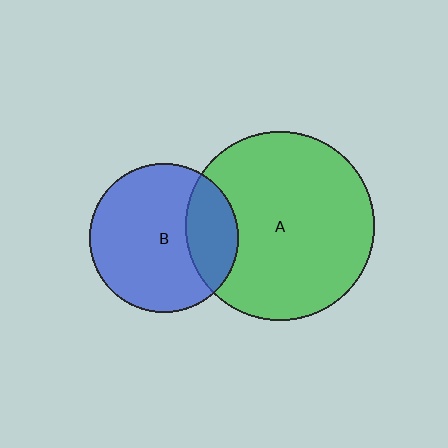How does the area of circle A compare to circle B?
Approximately 1.6 times.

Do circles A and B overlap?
Yes.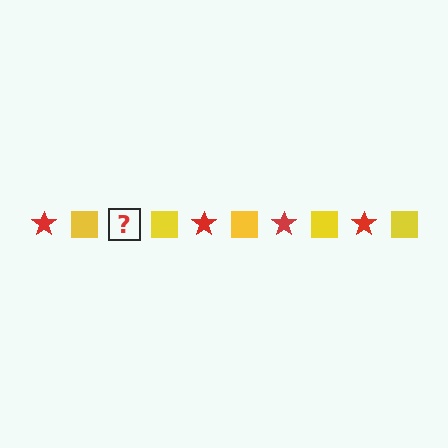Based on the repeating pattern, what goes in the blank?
The blank should be a red star.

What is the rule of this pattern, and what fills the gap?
The rule is that the pattern alternates between red star and yellow square. The gap should be filled with a red star.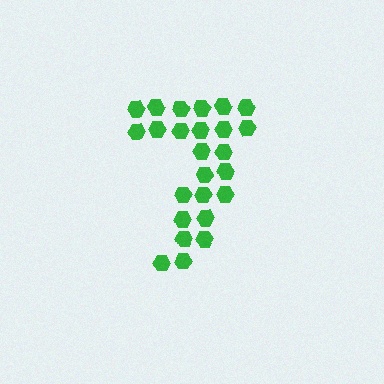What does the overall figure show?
The overall figure shows the digit 7.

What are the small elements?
The small elements are hexagons.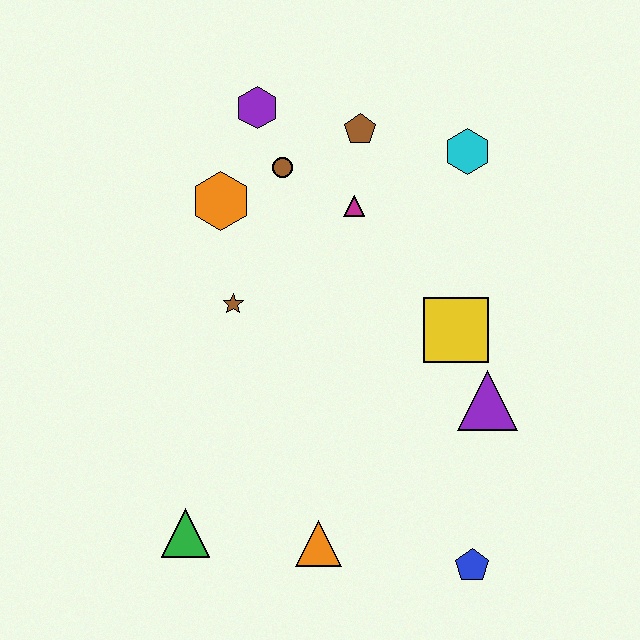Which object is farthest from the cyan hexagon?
The green triangle is farthest from the cyan hexagon.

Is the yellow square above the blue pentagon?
Yes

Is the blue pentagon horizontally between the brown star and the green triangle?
No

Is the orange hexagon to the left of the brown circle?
Yes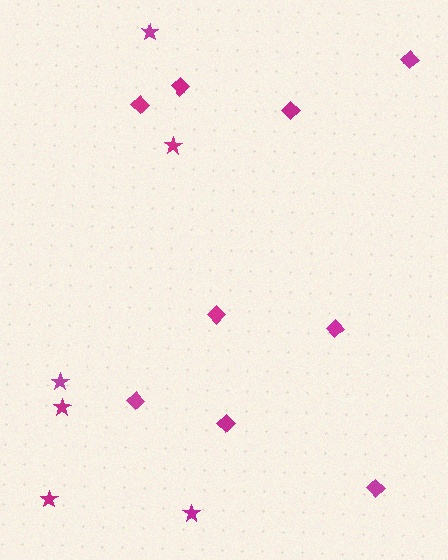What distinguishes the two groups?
There are 2 groups: one group of diamonds (9) and one group of stars (6).